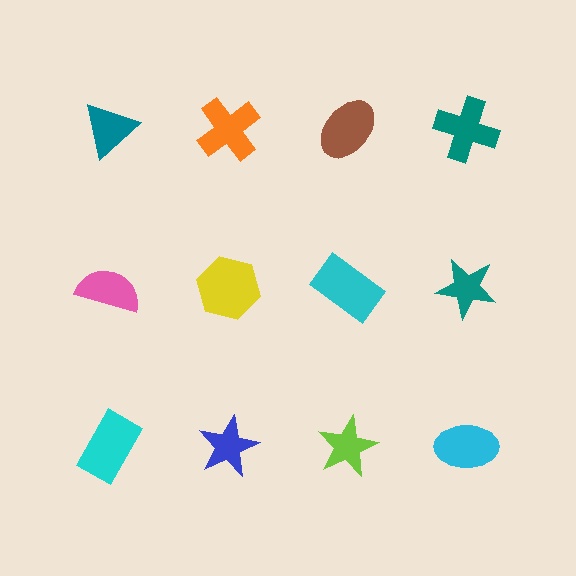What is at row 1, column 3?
A brown ellipse.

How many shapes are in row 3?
4 shapes.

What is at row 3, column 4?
A cyan ellipse.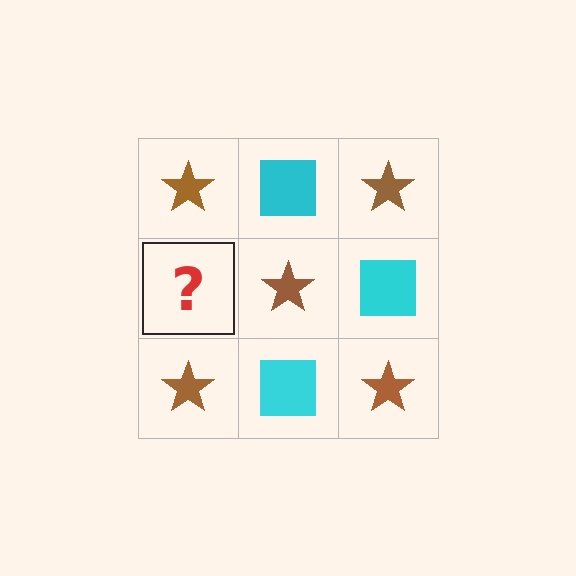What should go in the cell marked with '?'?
The missing cell should contain a cyan square.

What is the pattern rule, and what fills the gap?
The rule is that it alternates brown star and cyan square in a checkerboard pattern. The gap should be filled with a cyan square.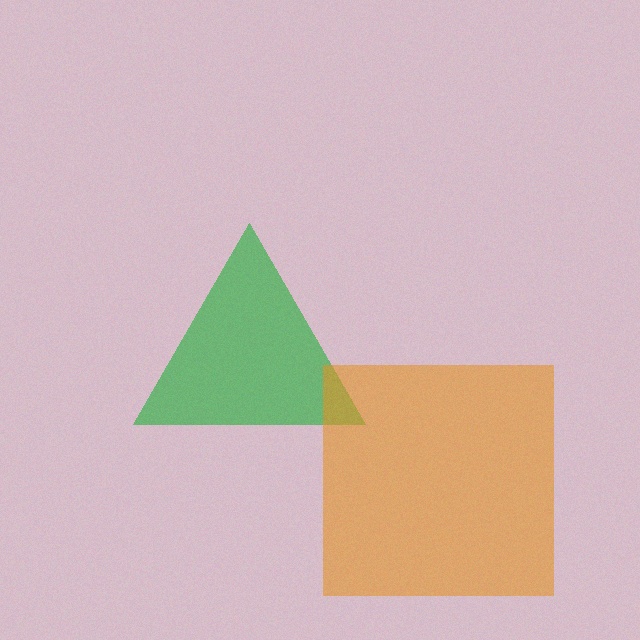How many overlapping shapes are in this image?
There are 2 overlapping shapes in the image.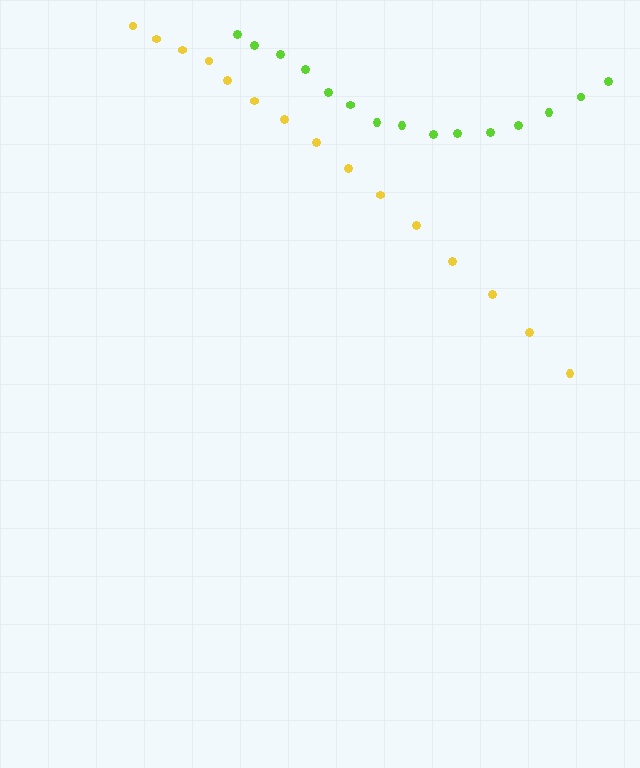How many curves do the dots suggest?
There are 2 distinct paths.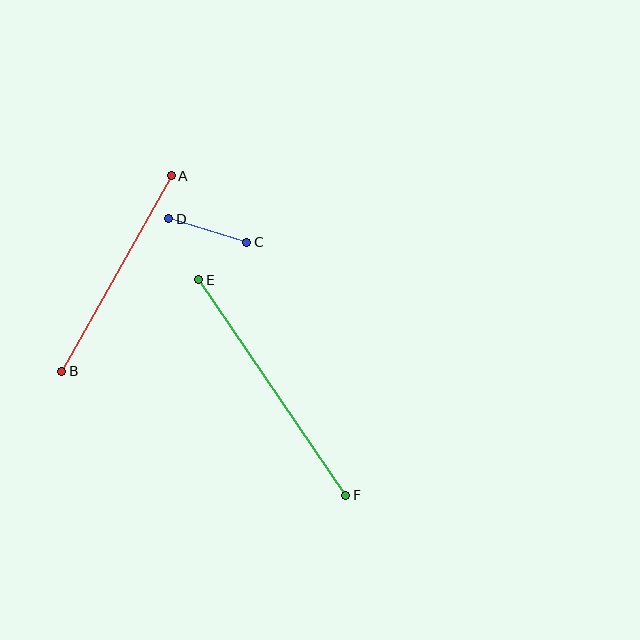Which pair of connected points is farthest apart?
Points E and F are farthest apart.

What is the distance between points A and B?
The distance is approximately 224 pixels.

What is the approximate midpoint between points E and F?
The midpoint is at approximately (272, 387) pixels.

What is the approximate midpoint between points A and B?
The midpoint is at approximately (117, 273) pixels.